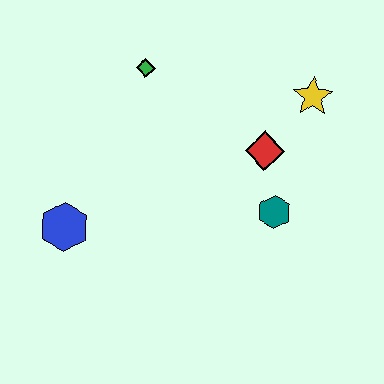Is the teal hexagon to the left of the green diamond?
No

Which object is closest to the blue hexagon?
The green diamond is closest to the blue hexagon.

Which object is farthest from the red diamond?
The blue hexagon is farthest from the red diamond.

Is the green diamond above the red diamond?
Yes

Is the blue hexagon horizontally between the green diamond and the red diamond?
No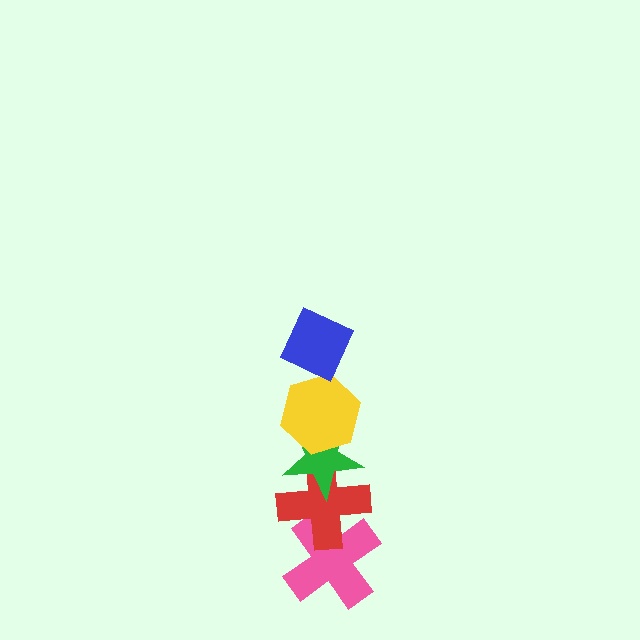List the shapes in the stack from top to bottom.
From top to bottom: the blue diamond, the yellow hexagon, the green star, the red cross, the pink cross.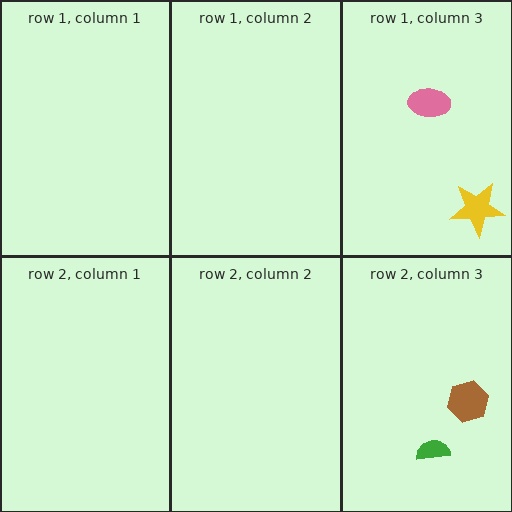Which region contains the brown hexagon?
The row 2, column 3 region.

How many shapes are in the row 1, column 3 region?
2.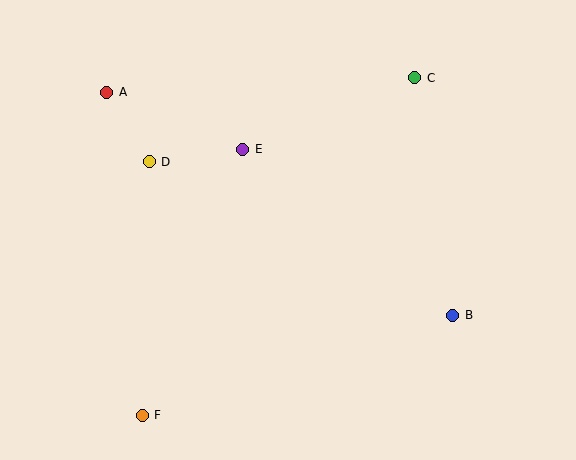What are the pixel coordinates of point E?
Point E is at (243, 149).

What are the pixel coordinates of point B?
Point B is at (453, 315).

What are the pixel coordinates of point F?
Point F is at (142, 415).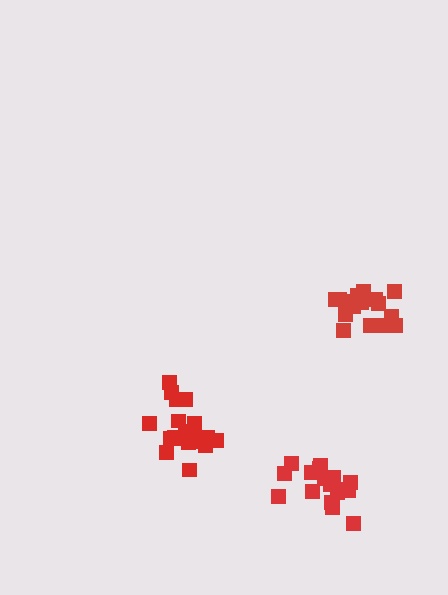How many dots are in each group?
Group 1: 19 dots, Group 2: 18 dots, Group 3: 16 dots (53 total).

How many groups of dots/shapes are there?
There are 3 groups.